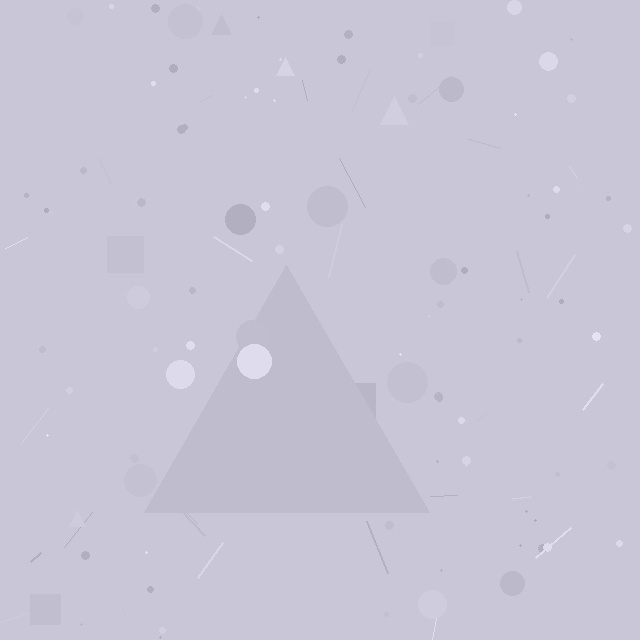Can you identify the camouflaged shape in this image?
The camouflaged shape is a triangle.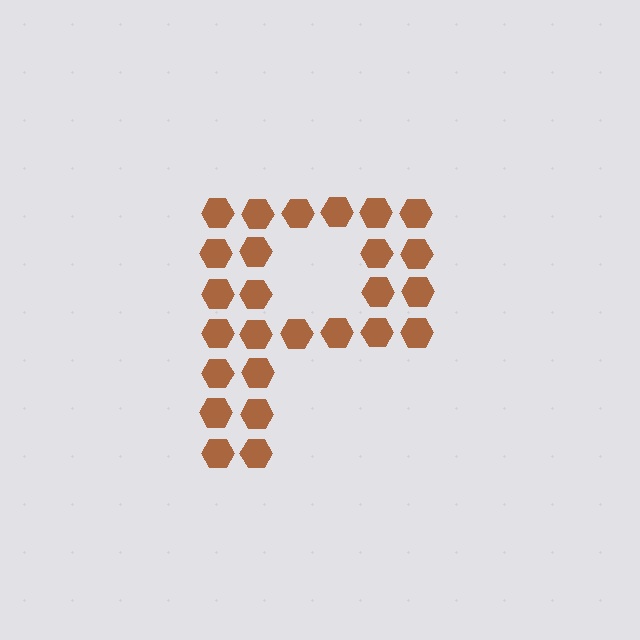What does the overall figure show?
The overall figure shows the letter P.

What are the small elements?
The small elements are hexagons.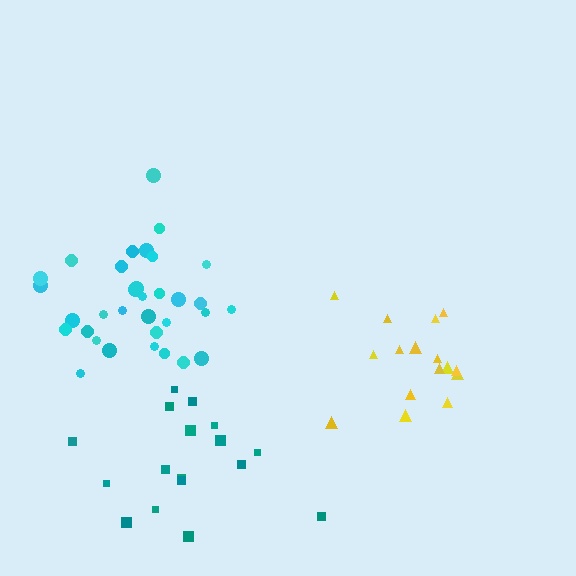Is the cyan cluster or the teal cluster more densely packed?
Cyan.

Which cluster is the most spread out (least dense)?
Teal.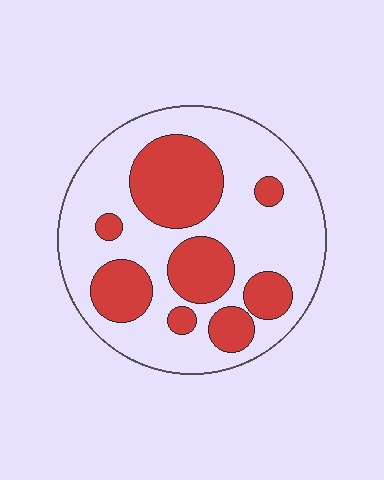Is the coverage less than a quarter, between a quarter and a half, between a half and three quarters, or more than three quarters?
Between a quarter and a half.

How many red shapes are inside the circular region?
8.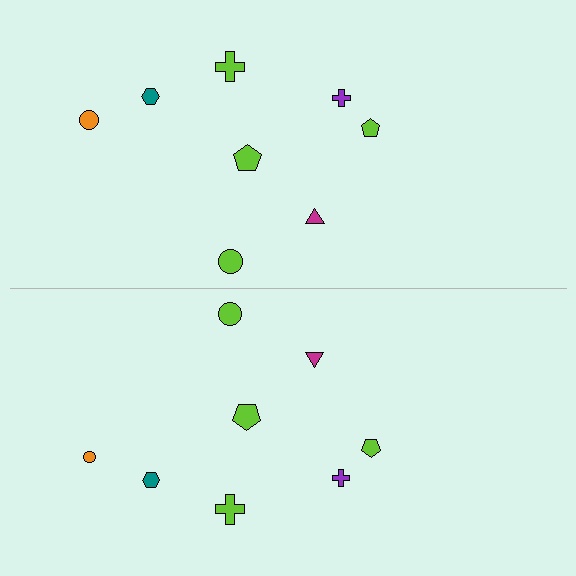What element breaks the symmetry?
The orange circle on the bottom side has a different size than its mirror counterpart.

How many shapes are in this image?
There are 16 shapes in this image.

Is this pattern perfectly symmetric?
No, the pattern is not perfectly symmetric. The orange circle on the bottom side has a different size than its mirror counterpart.